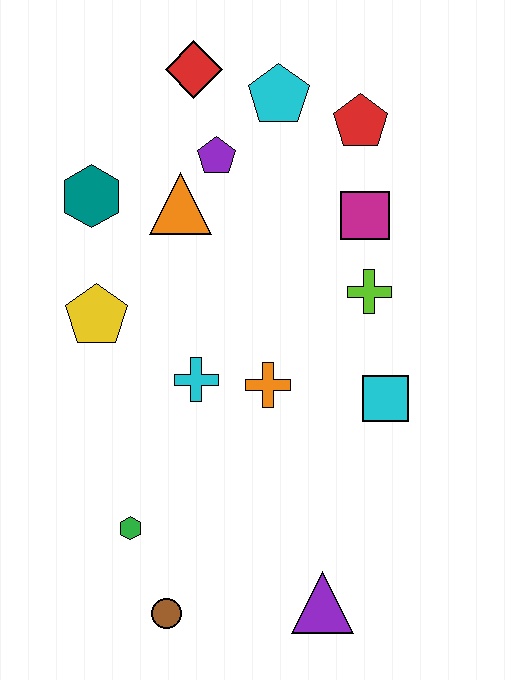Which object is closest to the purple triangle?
The brown circle is closest to the purple triangle.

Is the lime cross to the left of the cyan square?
Yes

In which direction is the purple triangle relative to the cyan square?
The purple triangle is below the cyan square.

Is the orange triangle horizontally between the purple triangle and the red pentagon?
No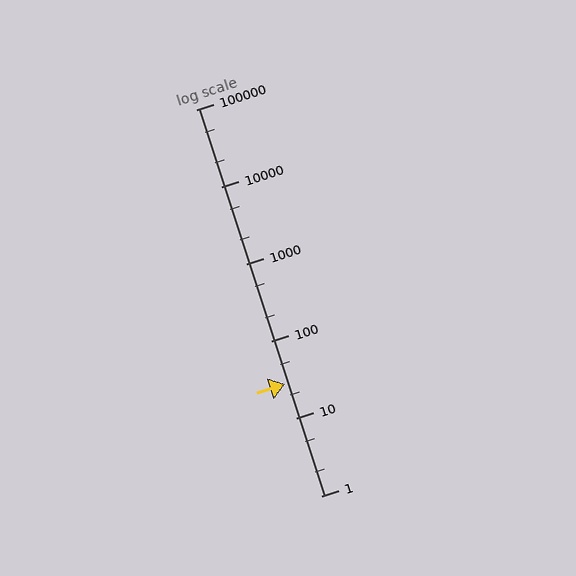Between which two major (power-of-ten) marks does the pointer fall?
The pointer is between 10 and 100.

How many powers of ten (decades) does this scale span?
The scale spans 5 decades, from 1 to 100000.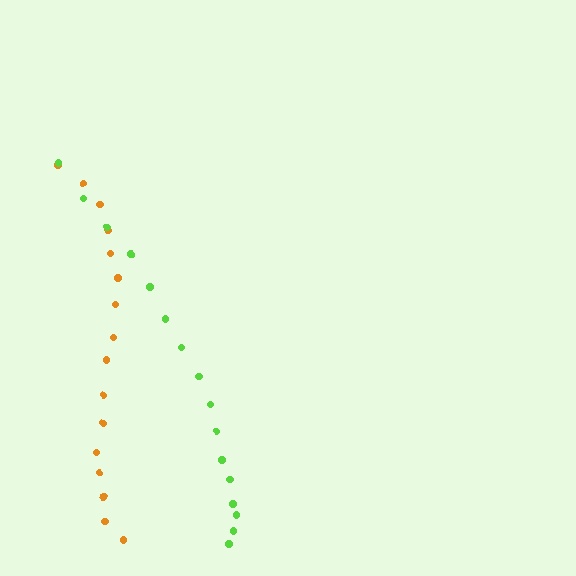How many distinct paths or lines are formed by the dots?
There are 2 distinct paths.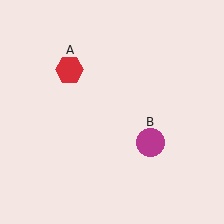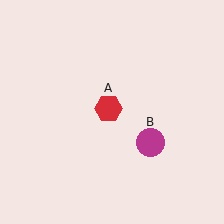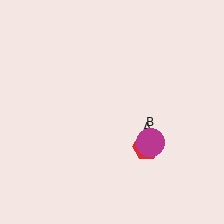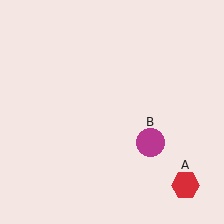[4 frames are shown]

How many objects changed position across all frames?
1 object changed position: red hexagon (object A).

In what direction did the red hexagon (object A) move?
The red hexagon (object A) moved down and to the right.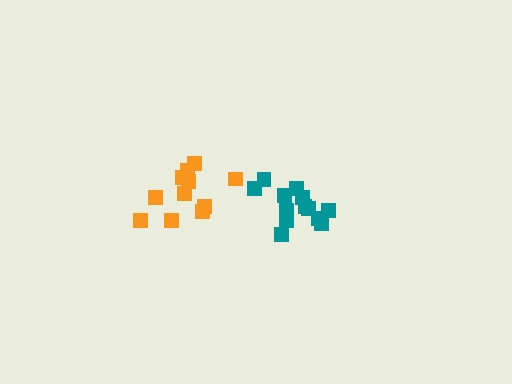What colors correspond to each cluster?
The clusters are colored: orange, teal.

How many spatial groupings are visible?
There are 2 spatial groupings.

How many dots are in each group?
Group 1: 11 dots, Group 2: 13 dots (24 total).